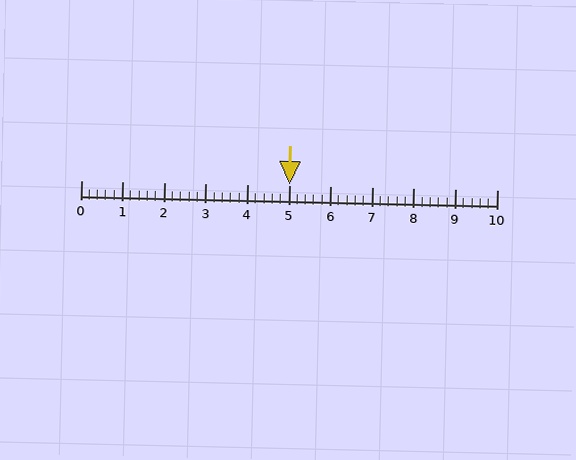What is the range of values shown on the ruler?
The ruler shows values from 0 to 10.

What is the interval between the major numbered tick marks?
The major tick marks are spaced 1 units apart.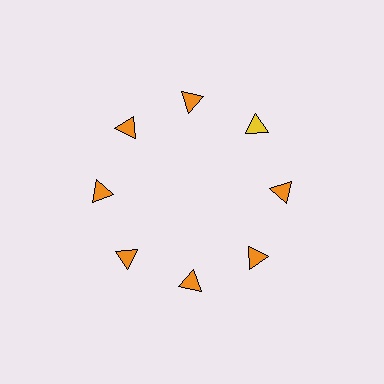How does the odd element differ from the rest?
It has a different color: yellow instead of orange.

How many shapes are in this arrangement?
There are 8 shapes arranged in a ring pattern.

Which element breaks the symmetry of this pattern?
The yellow triangle at roughly the 2 o'clock position breaks the symmetry. All other shapes are orange triangles.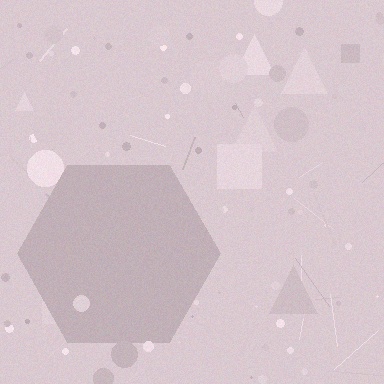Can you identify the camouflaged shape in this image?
The camouflaged shape is a hexagon.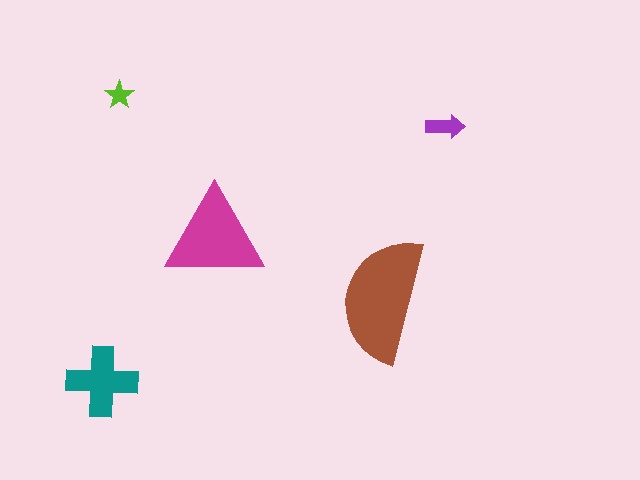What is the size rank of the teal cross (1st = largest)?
3rd.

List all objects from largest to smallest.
The brown semicircle, the magenta triangle, the teal cross, the purple arrow, the lime star.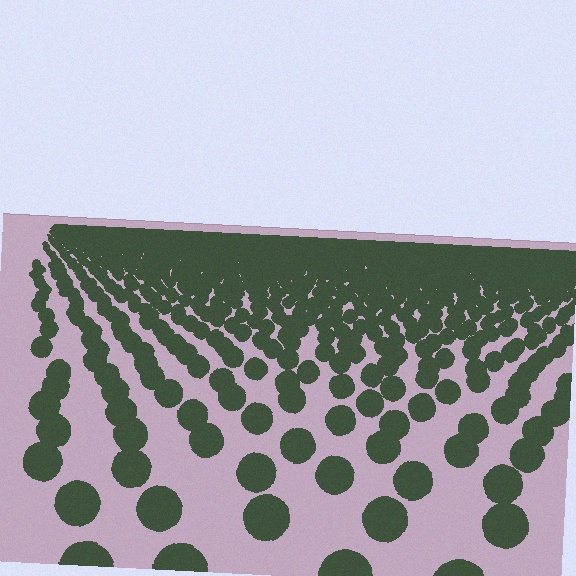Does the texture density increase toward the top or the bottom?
Density increases toward the top.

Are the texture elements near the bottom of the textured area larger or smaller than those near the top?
Larger. Near the bottom, elements are closer to the viewer and appear at a bigger on-screen size.